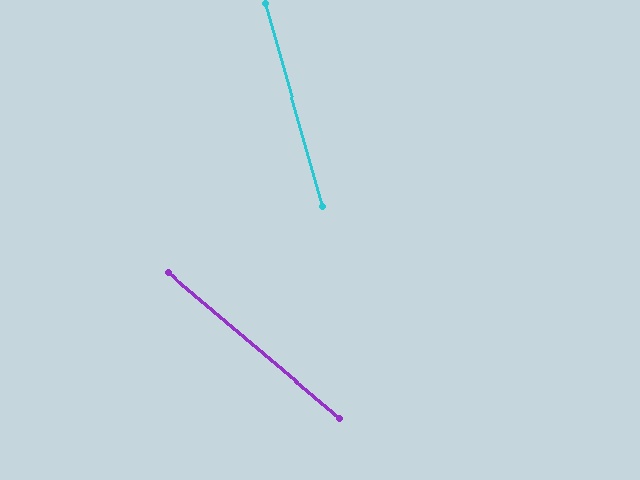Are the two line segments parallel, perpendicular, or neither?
Neither parallel nor perpendicular — they differ by about 34°.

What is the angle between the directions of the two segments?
Approximately 34 degrees.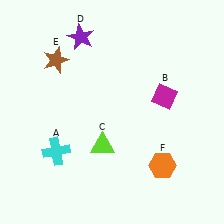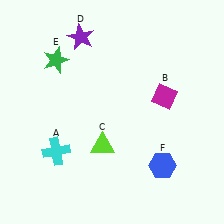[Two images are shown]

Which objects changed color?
E changed from brown to green. F changed from orange to blue.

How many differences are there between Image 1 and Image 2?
There are 2 differences between the two images.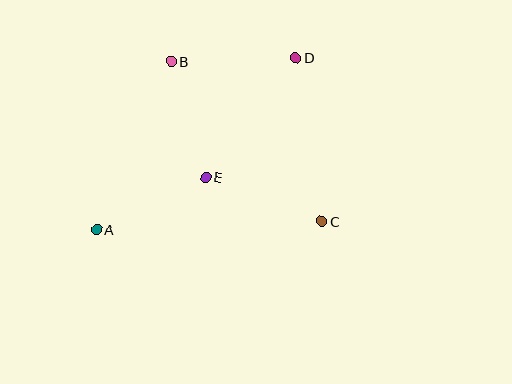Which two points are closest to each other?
Points B and E are closest to each other.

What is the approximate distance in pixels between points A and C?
The distance between A and C is approximately 225 pixels.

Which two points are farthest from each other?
Points A and D are farthest from each other.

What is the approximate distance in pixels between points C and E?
The distance between C and E is approximately 124 pixels.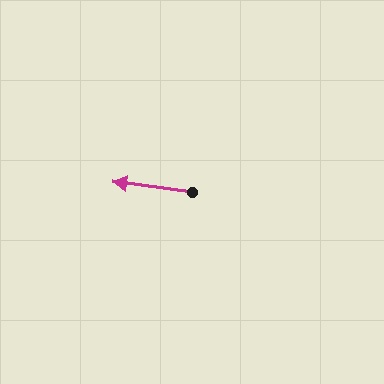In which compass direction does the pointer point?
West.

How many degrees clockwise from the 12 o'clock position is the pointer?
Approximately 278 degrees.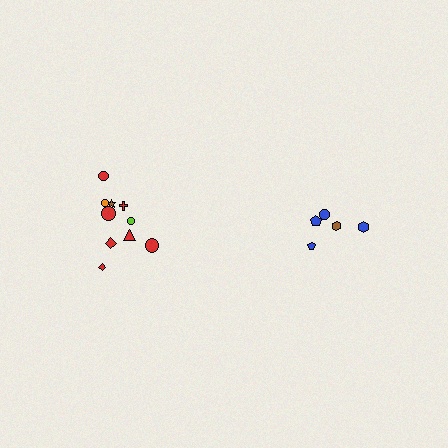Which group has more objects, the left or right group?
The left group.